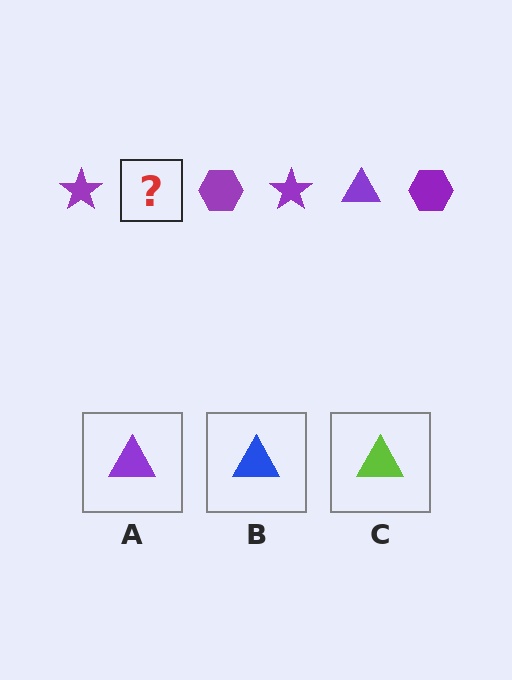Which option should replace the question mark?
Option A.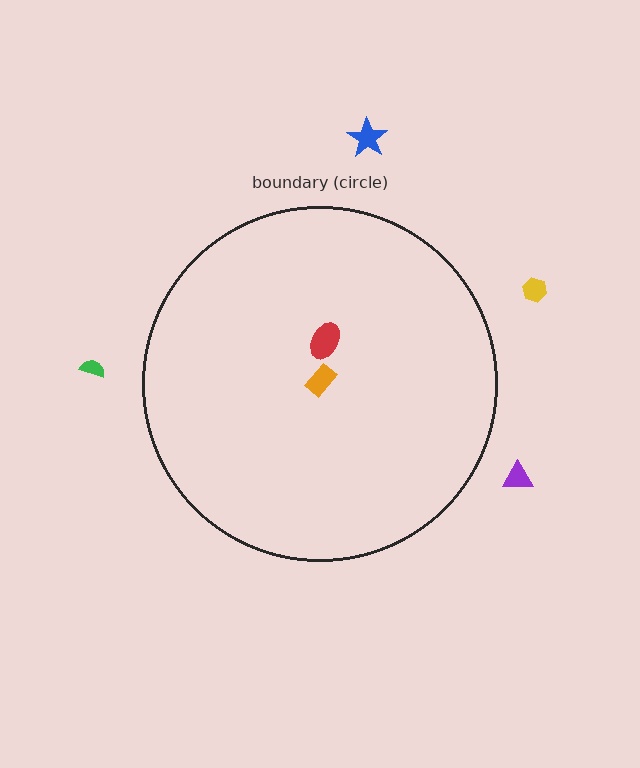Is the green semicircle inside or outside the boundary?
Outside.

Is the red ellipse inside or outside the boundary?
Inside.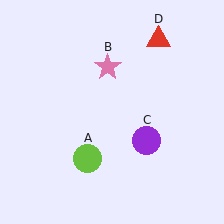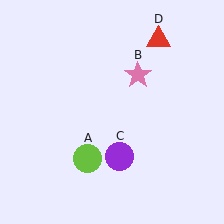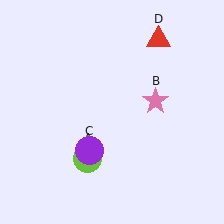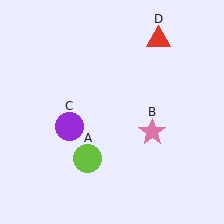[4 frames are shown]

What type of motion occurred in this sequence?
The pink star (object B), purple circle (object C) rotated clockwise around the center of the scene.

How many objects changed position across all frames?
2 objects changed position: pink star (object B), purple circle (object C).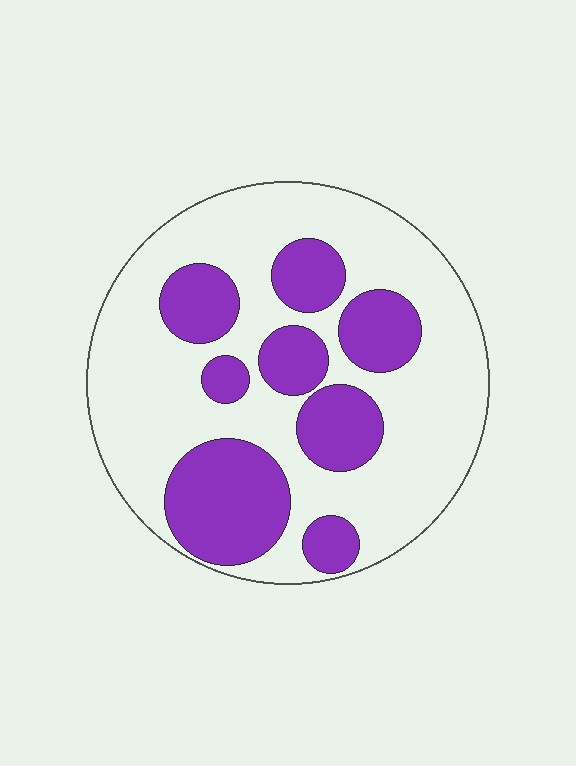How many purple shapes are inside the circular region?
8.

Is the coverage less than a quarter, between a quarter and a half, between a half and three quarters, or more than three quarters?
Between a quarter and a half.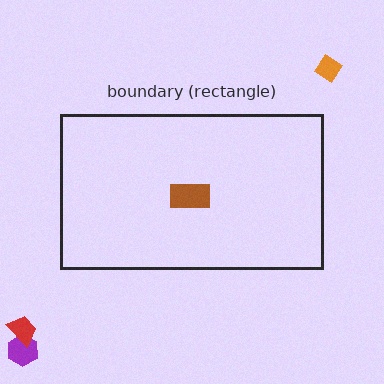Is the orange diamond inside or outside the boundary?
Outside.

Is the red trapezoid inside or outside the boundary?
Outside.